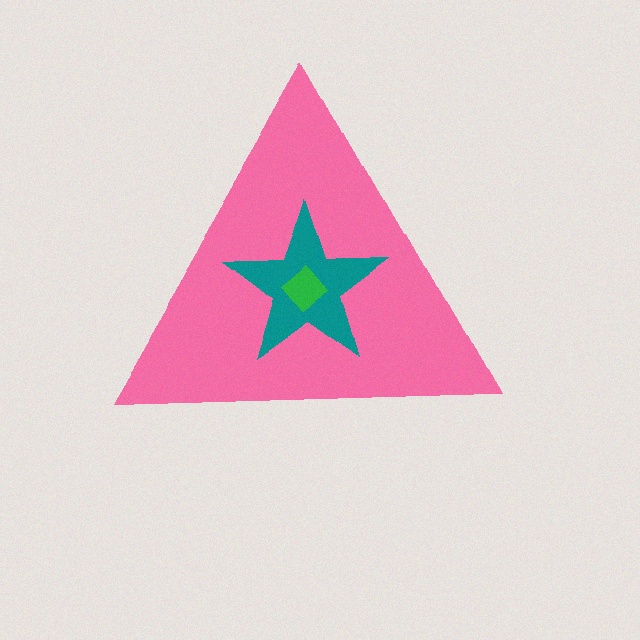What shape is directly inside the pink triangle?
The teal star.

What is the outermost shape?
The pink triangle.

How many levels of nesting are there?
3.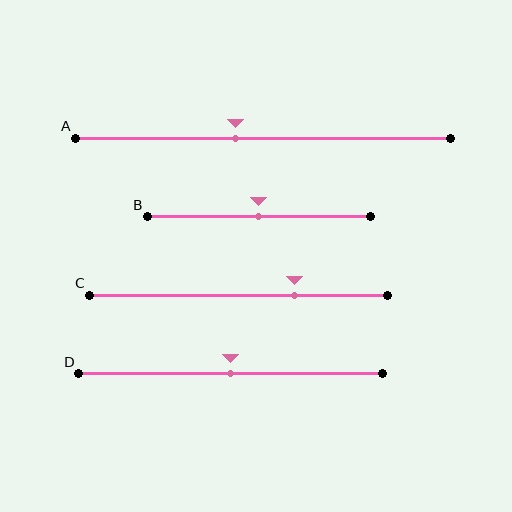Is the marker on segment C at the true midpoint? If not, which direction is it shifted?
No, the marker on segment C is shifted to the right by about 19% of the segment length.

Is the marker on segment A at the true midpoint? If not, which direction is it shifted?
No, the marker on segment A is shifted to the left by about 7% of the segment length.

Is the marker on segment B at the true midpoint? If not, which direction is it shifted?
Yes, the marker on segment B is at the true midpoint.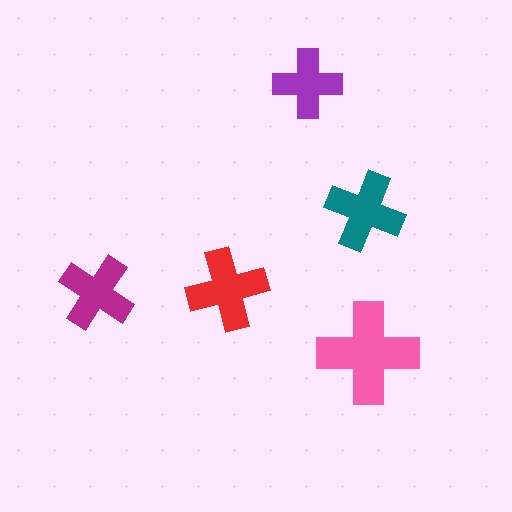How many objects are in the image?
There are 5 objects in the image.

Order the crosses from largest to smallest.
the pink one, the red one, the teal one, the magenta one, the purple one.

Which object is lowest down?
The pink cross is bottommost.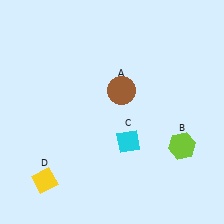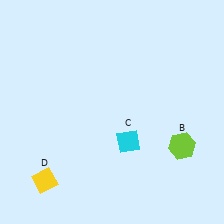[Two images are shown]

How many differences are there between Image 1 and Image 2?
There is 1 difference between the two images.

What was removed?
The brown circle (A) was removed in Image 2.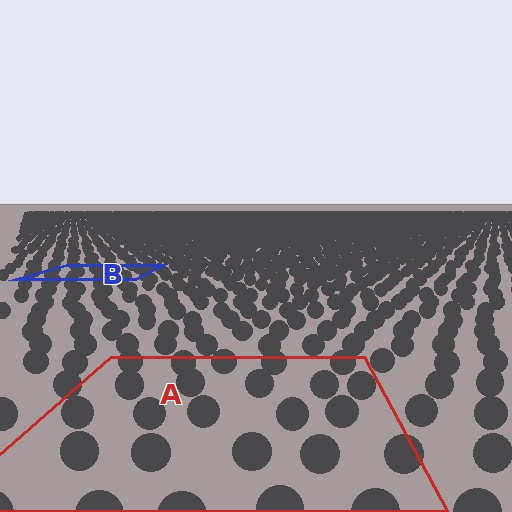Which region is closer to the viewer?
Region A is closer. The texture elements there are larger and more spread out.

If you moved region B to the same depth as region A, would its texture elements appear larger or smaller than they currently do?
They would appear larger. At a closer depth, the same texture elements are projected at a bigger on-screen size.